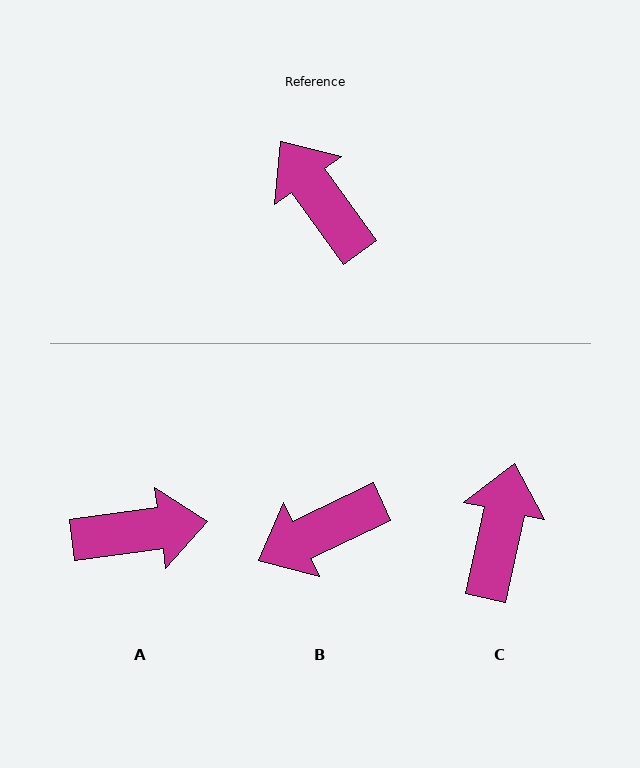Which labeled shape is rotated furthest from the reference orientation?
A, about 118 degrees away.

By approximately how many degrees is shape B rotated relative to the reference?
Approximately 80 degrees counter-clockwise.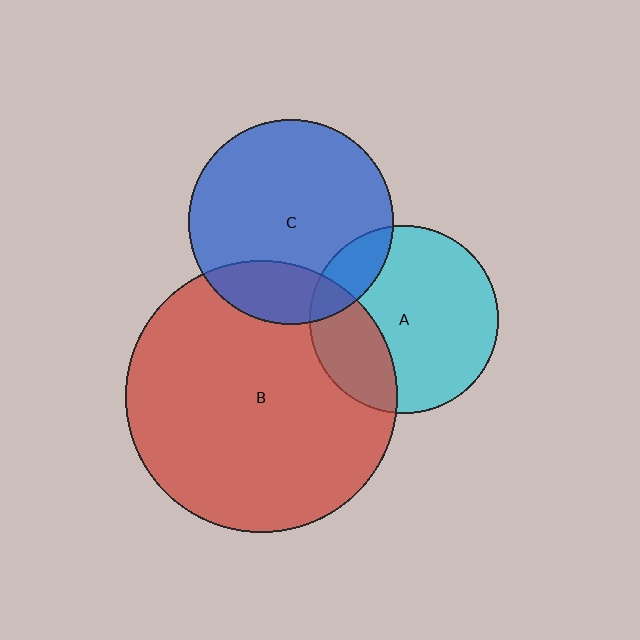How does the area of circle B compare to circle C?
Approximately 1.8 times.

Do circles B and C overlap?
Yes.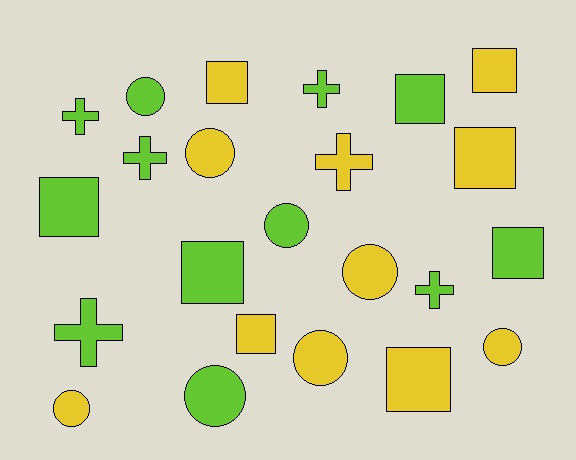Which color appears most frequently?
Lime, with 12 objects.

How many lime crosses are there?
There are 5 lime crosses.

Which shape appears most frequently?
Square, with 9 objects.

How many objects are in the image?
There are 23 objects.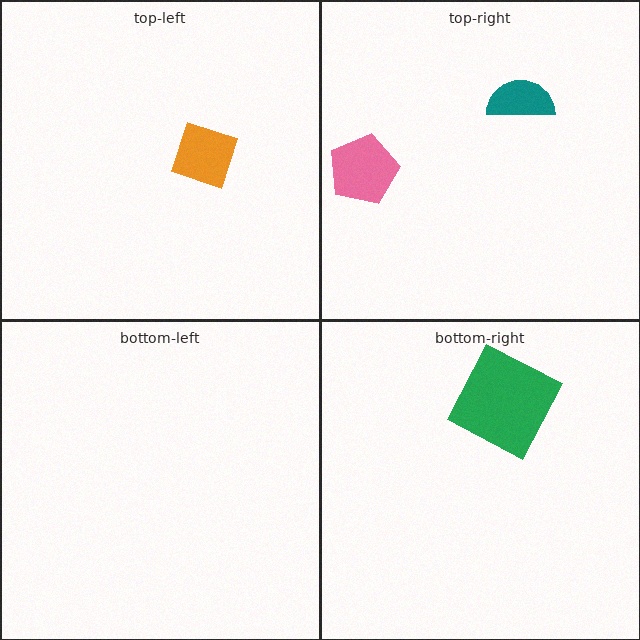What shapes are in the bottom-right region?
The green square.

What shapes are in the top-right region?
The pink pentagon, the teal semicircle.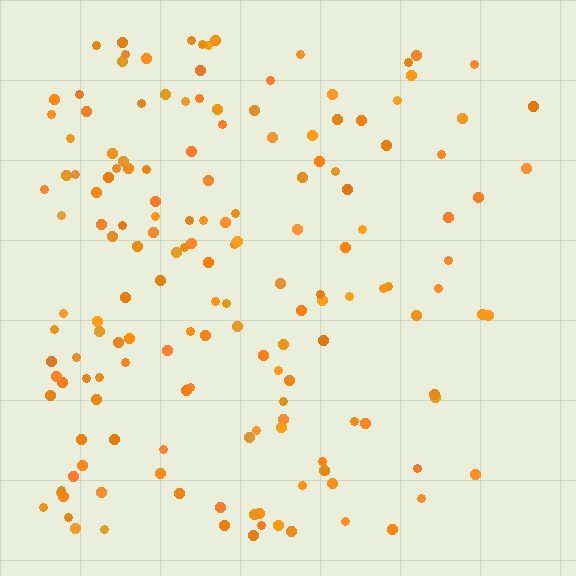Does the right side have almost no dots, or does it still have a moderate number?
Still a moderate number, just noticeably fewer than the left.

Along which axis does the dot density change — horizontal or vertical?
Horizontal.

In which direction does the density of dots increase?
From right to left, with the left side densest.